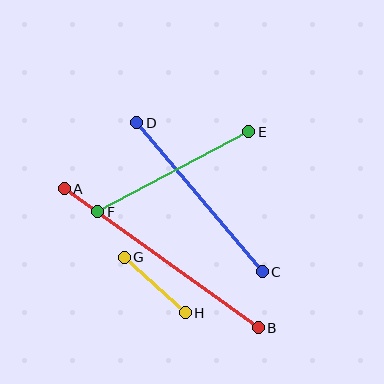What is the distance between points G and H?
The distance is approximately 82 pixels.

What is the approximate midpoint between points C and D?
The midpoint is at approximately (199, 197) pixels.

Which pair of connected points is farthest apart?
Points A and B are farthest apart.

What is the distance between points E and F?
The distance is approximately 171 pixels.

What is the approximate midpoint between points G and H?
The midpoint is at approximately (155, 285) pixels.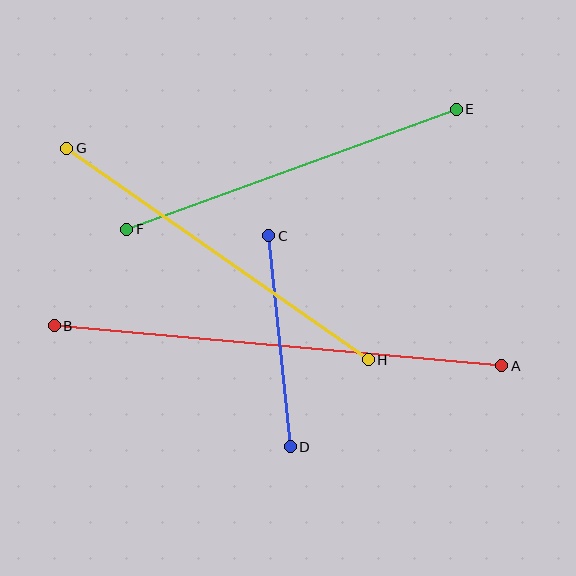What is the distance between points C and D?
The distance is approximately 212 pixels.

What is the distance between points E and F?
The distance is approximately 351 pixels.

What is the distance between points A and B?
The distance is approximately 449 pixels.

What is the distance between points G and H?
The distance is approximately 368 pixels.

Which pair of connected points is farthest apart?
Points A and B are farthest apart.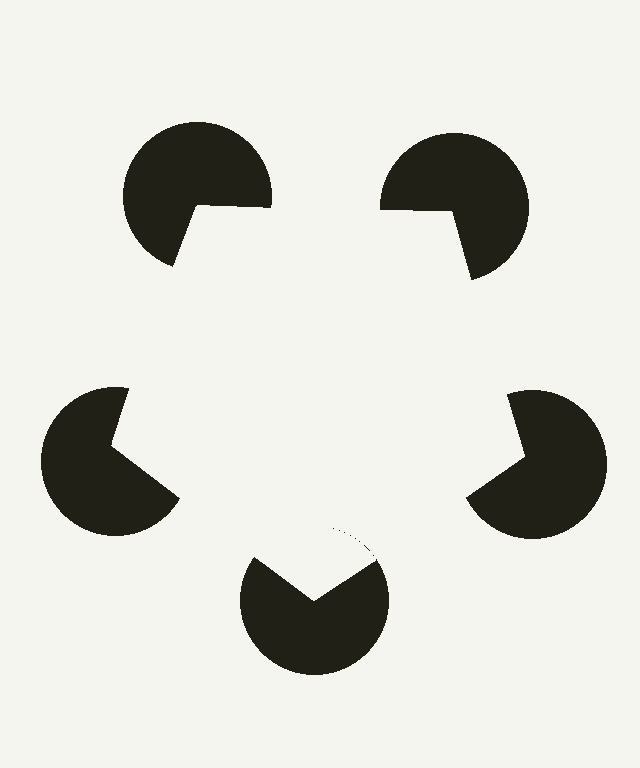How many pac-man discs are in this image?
There are 5 — one at each vertex of the illusory pentagon.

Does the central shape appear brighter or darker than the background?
It typically appears slightly brighter than the background, even though no actual brightness change is drawn.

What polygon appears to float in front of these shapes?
An illusory pentagon — its edges are inferred from the aligned wedge cuts in the pac-man discs, not physically drawn.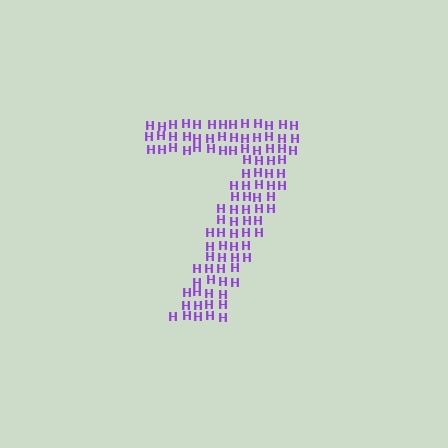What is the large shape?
The large shape is the digit 7.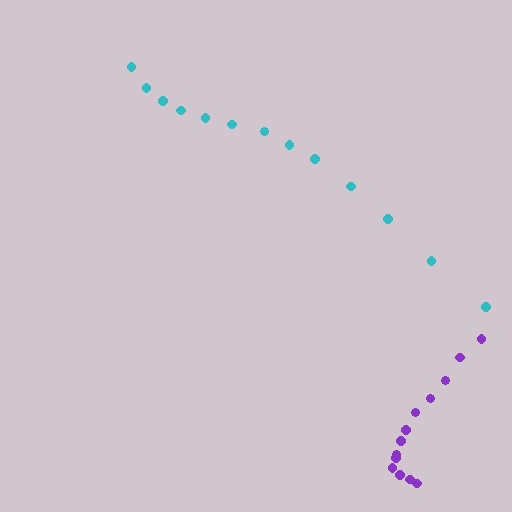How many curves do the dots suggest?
There are 2 distinct paths.